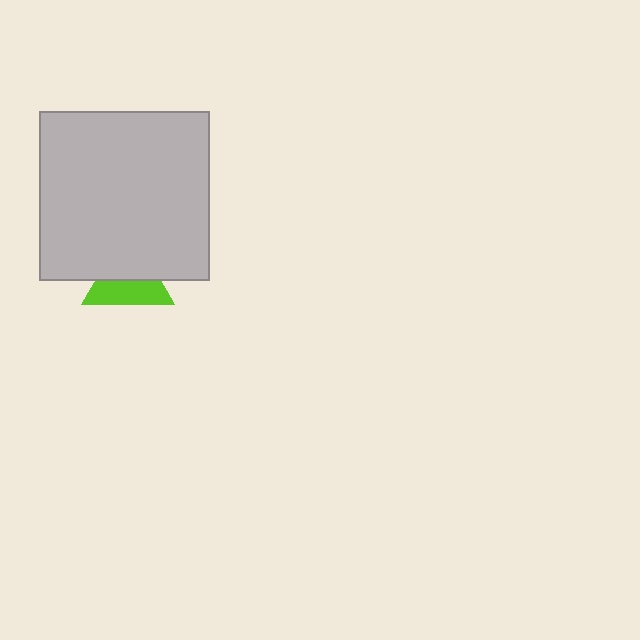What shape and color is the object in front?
The object in front is a light gray square.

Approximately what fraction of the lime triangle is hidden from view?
Roughly 50% of the lime triangle is hidden behind the light gray square.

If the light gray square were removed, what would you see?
You would see the complete lime triangle.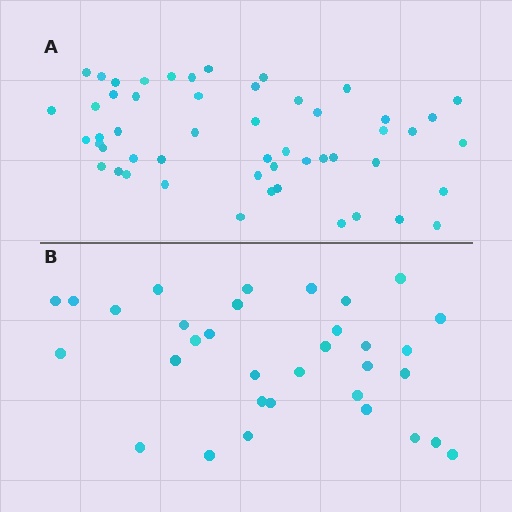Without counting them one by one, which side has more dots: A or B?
Region A (the top region) has more dots.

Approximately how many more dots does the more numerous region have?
Region A has approximately 20 more dots than region B.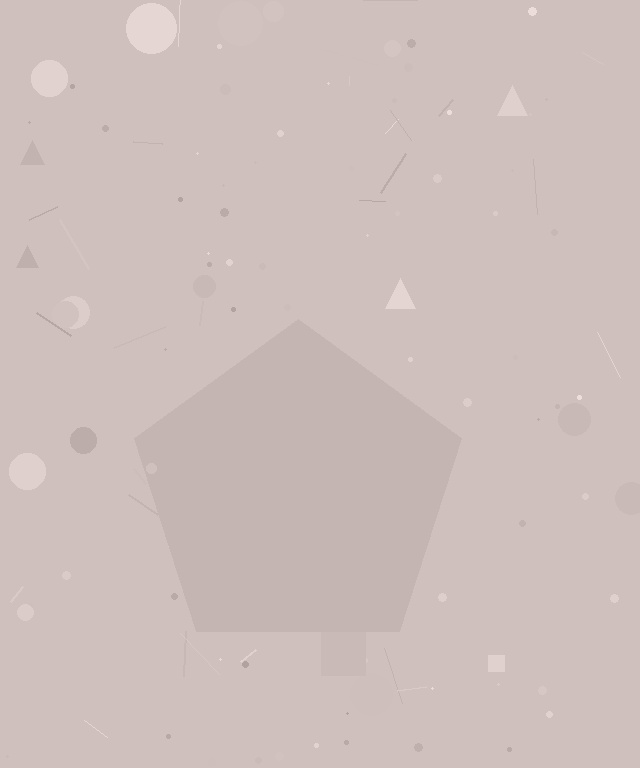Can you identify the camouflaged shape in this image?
The camouflaged shape is a pentagon.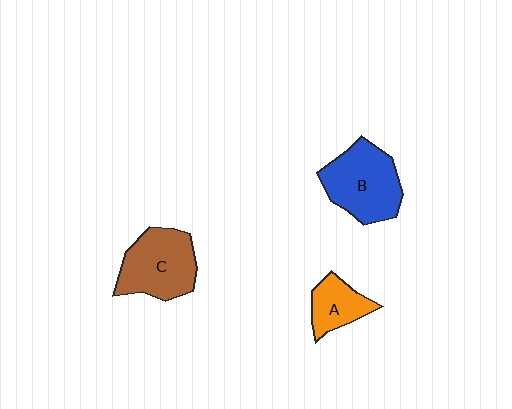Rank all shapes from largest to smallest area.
From largest to smallest: B (blue), C (brown), A (orange).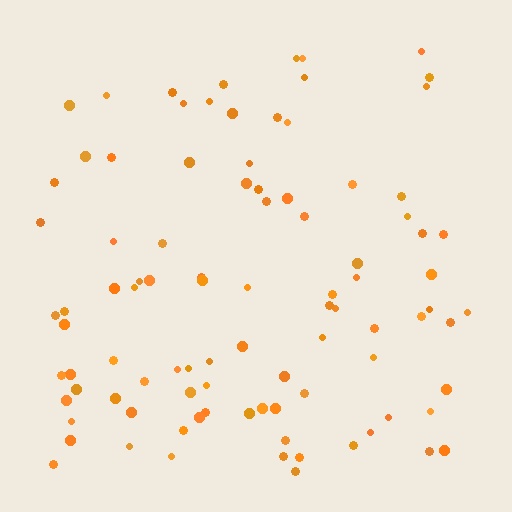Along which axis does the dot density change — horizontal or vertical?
Vertical.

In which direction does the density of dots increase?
From top to bottom, with the bottom side densest.